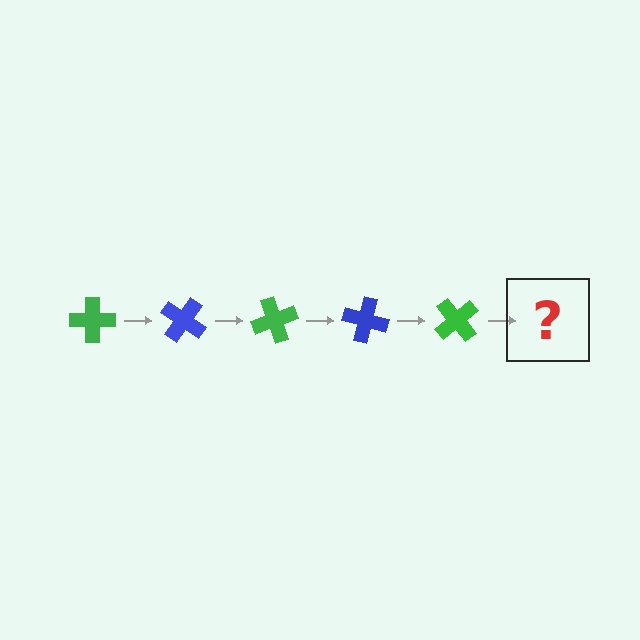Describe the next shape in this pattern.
It should be a blue cross, rotated 175 degrees from the start.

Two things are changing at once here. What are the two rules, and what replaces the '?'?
The two rules are that it rotates 35 degrees each step and the color cycles through green and blue. The '?' should be a blue cross, rotated 175 degrees from the start.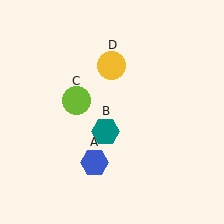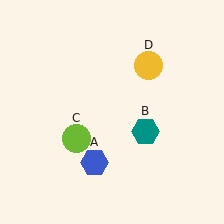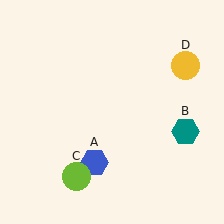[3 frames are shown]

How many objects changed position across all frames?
3 objects changed position: teal hexagon (object B), lime circle (object C), yellow circle (object D).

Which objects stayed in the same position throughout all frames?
Blue hexagon (object A) remained stationary.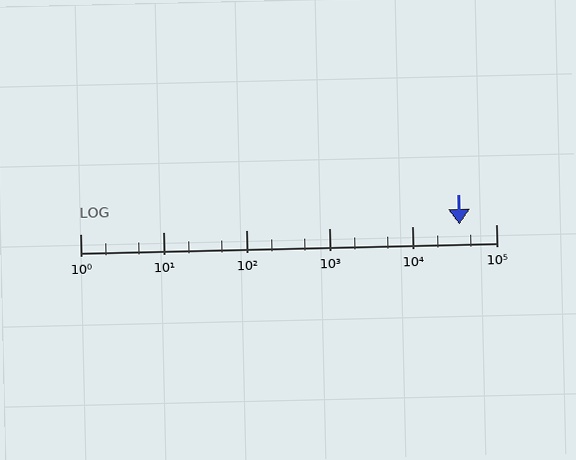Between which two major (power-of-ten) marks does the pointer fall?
The pointer is between 10000 and 100000.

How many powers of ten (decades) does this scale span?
The scale spans 5 decades, from 1 to 100000.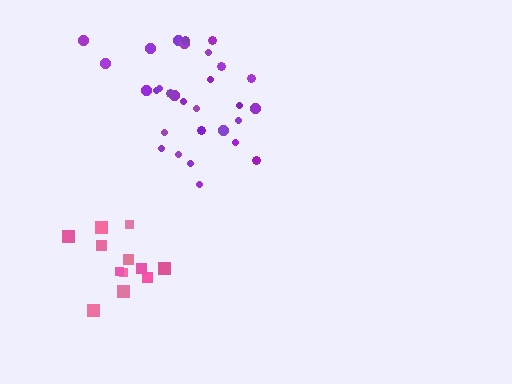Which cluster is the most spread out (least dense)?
Purple.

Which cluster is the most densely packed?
Pink.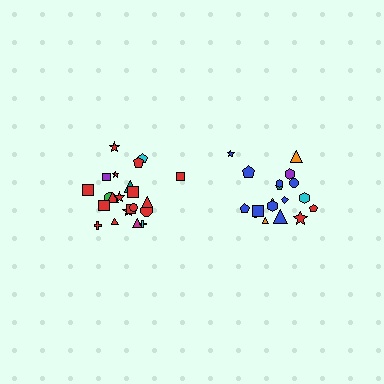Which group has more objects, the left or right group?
The left group.